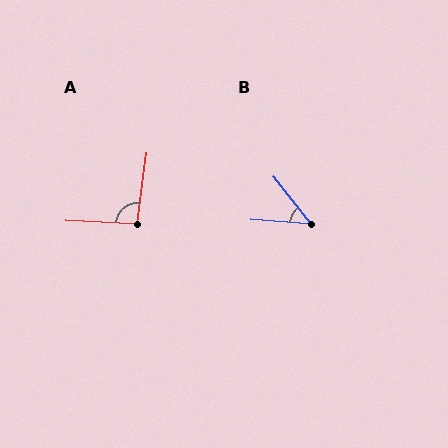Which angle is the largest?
A, at approximately 94 degrees.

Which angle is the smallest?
B, at approximately 47 degrees.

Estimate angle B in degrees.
Approximately 47 degrees.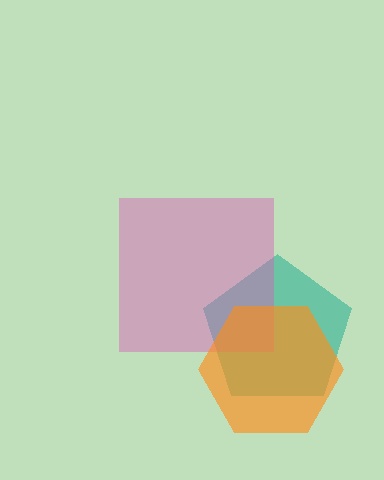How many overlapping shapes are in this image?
There are 3 overlapping shapes in the image.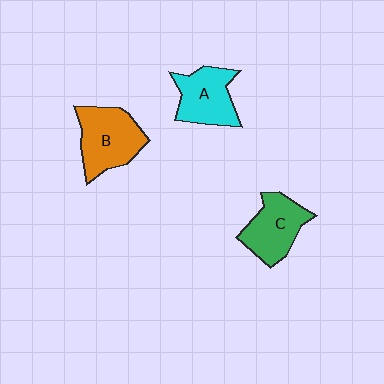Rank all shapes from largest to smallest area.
From largest to smallest: B (orange), C (green), A (cyan).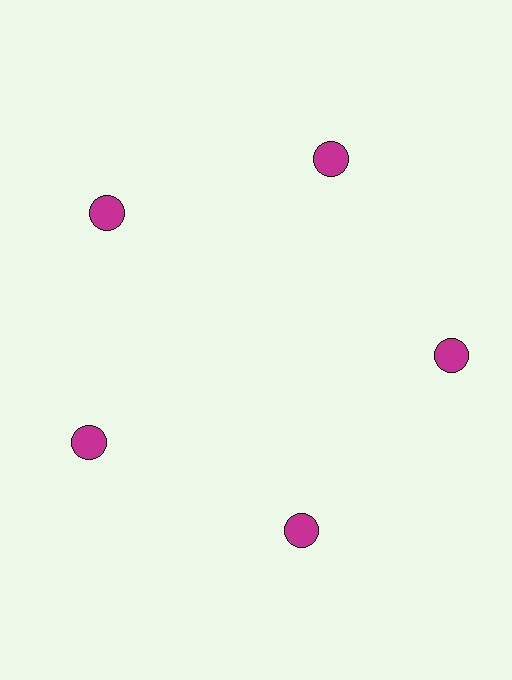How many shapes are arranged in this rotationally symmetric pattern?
There are 5 shapes, arranged in 5 groups of 1.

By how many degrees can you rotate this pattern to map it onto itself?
The pattern maps onto itself every 72 degrees of rotation.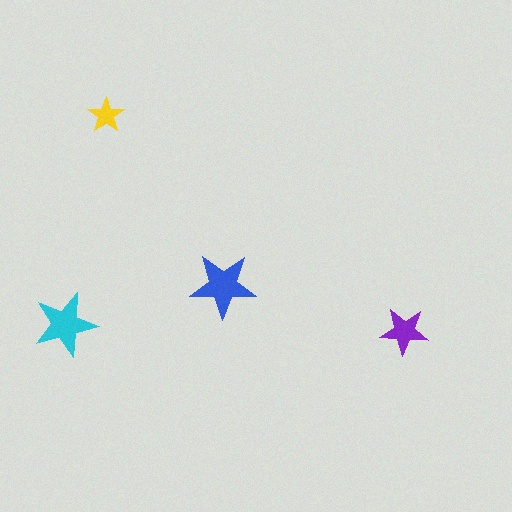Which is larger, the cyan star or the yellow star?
The cyan one.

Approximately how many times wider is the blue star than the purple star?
About 1.5 times wider.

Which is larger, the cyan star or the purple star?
The cyan one.